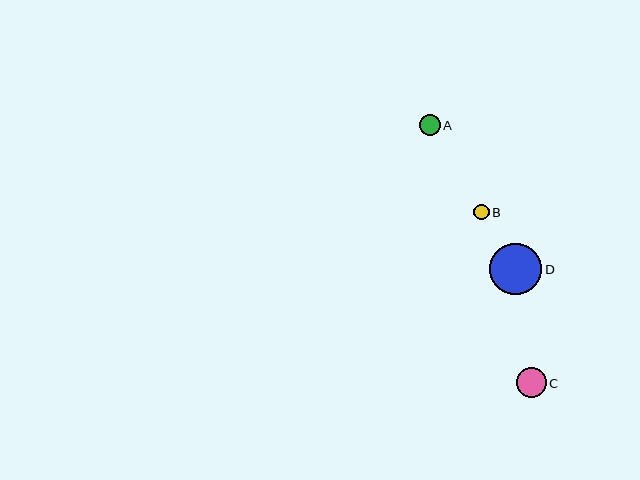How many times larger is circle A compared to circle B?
Circle A is approximately 1.4 times the size of circle B.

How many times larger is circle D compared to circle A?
Circle D is approximately 2.4 times the size of circle A.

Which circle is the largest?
Circle D is the largest with a size of approximately 52 pixels.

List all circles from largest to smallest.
From largest to smallest: D, C, A, B.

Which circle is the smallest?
Circle B is the smallest with a size of approximately 15 pixels.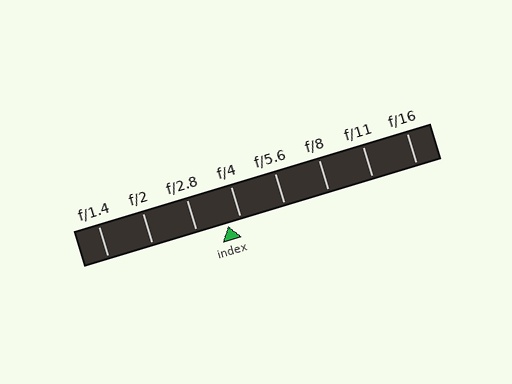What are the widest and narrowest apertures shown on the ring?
The widest aperture shown is f/1.4 and the narrowest is f/16.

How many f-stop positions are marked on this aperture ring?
There are 8 f-stop positions marked.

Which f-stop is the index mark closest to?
The index mark is closest to f/4.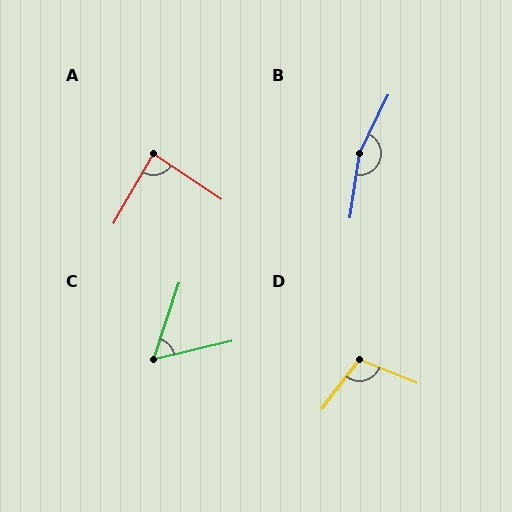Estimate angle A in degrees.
Approximately 86 degrees.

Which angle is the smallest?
C, at approximately 58 degrees.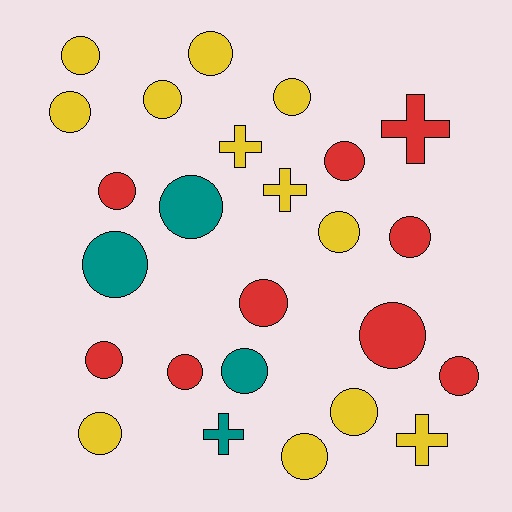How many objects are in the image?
There are 25 objects.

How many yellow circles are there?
There are 9 yellow circles.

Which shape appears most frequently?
Circle, with 20 objects.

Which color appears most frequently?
Yellow, with 12 objects.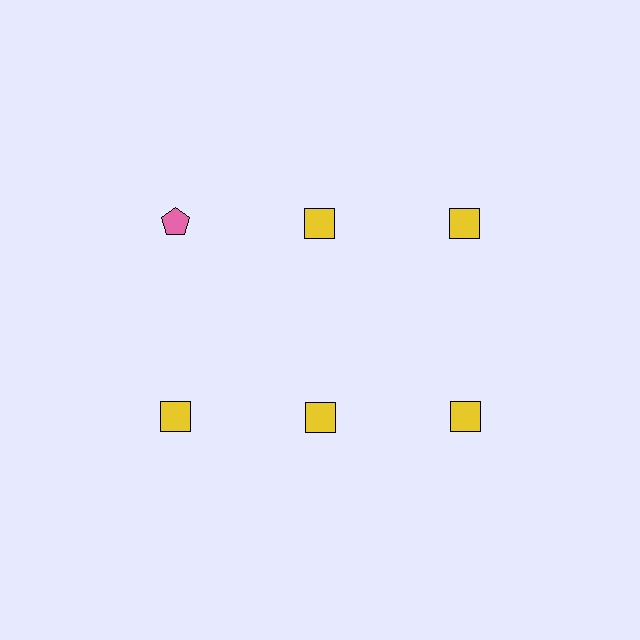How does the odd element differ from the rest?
It differs in both color (pink instead of yellow) and shape (pentagon instead of square).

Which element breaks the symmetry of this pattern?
The pink pentagon in the top row, leftmost column breaks the symmetry. All other shapes are yellow squares.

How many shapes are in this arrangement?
There are 6 shapes arranged in a grid pattern.